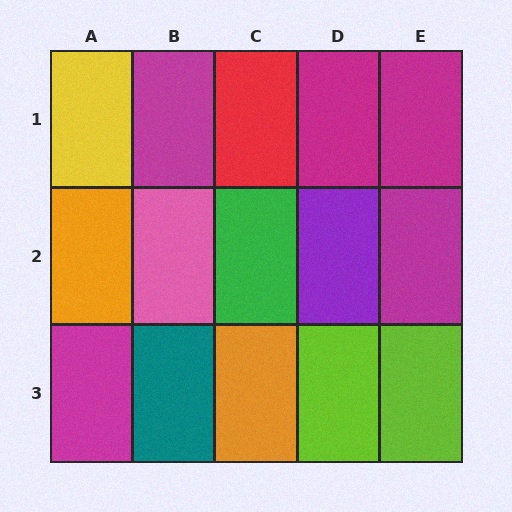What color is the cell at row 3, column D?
Lime.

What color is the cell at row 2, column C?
Green.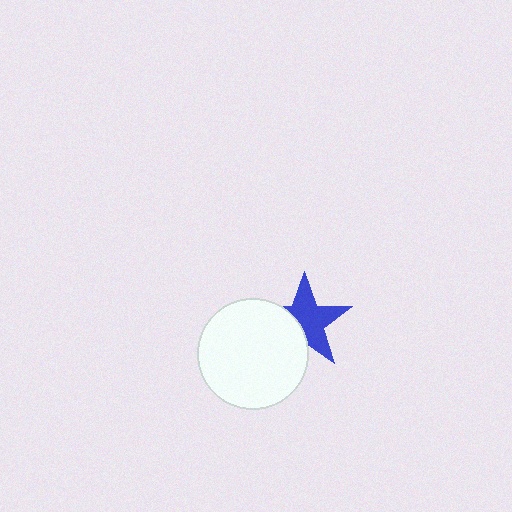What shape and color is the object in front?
The object in front is a white circle.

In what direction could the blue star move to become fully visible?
The blue star could move toward the upper-right. That would shift it out from behind the white circle entirely.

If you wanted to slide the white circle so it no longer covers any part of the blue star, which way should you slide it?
Slide it toward the lower-left — that is the most direct way to separate the two shapes.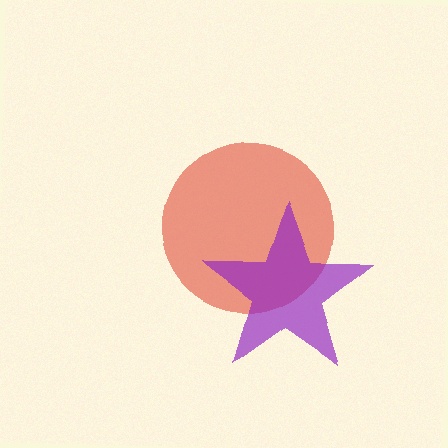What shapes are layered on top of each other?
The layered shapes are: a red circle, a purple star.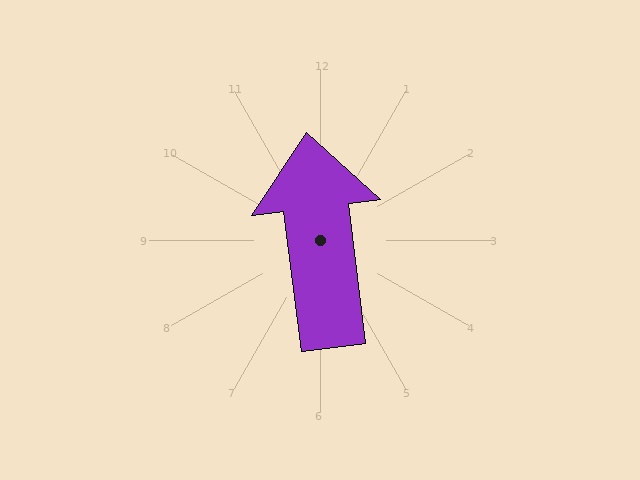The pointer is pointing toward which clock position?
Roughly 12 o'clock.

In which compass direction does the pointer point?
North.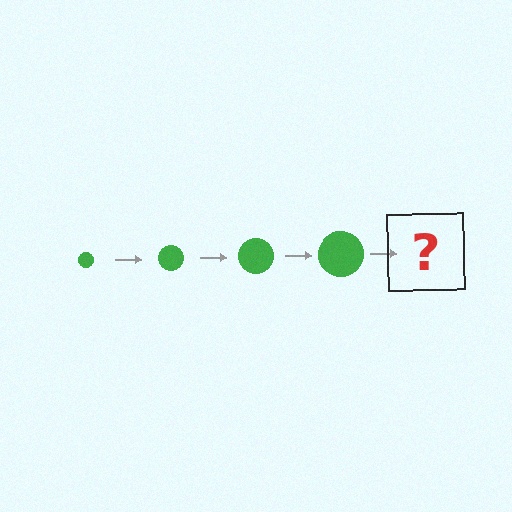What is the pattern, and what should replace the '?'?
The pattern is that the circle gets progressively larger each step. The '?' should be a green circle, larger than the previous one.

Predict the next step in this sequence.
The next step is a green circle, larger than the previous one.